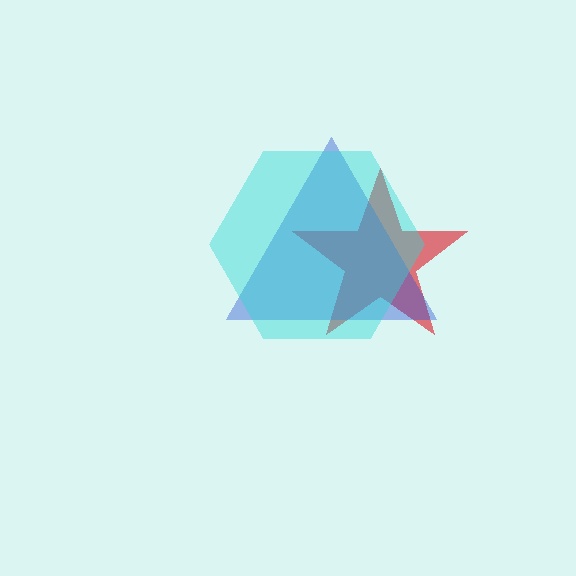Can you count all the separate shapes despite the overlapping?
Yes, there are 3 separate shapes.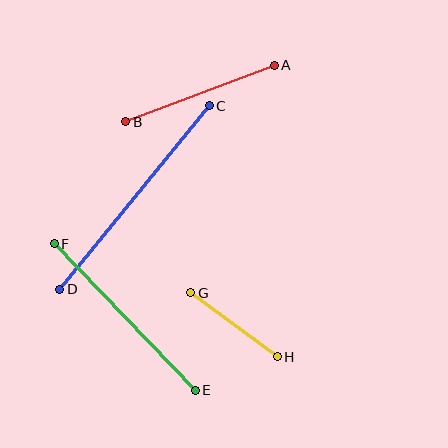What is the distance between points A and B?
The distance is approximately 159 pixels.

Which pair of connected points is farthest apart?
Points C and D are farthest apart.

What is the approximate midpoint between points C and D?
The midpoint is at approximately (134, 198) pixels.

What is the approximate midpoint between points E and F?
The midpoint is at approximately (125, 317) pixels.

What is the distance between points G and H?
The distance is approximately 107 pixels.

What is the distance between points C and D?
The distance is approximately 236 pixels.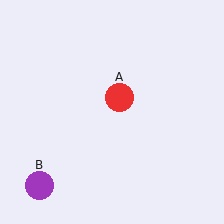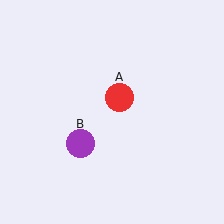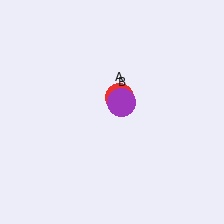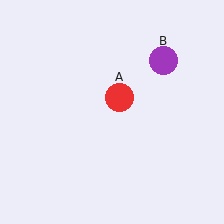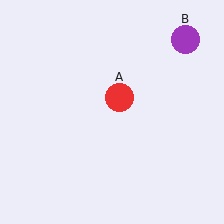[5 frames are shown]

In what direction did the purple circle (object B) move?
The purple circle (object B) moved up and to the right.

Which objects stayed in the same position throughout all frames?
Red circle (object A) remained stationary.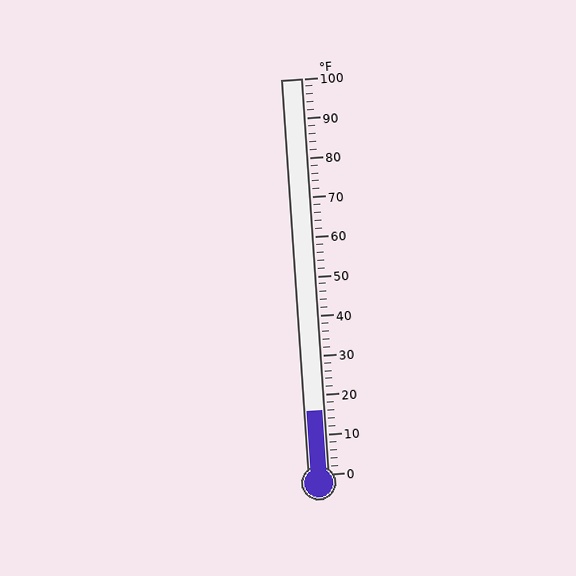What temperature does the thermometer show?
The thermometer shows approximately 16°F.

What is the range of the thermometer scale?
The thermometer scale ranges from 0°F to 100°F.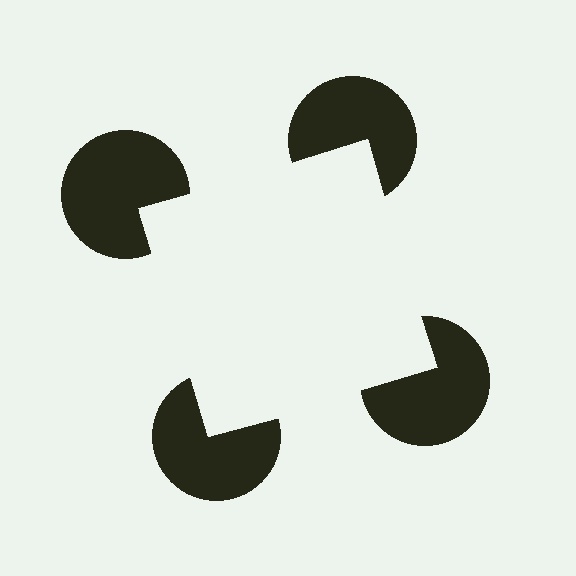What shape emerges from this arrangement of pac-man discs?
An illusory square — its edges are inferred from the aligned wedge cuts in the pac-man discs, not physically drawn.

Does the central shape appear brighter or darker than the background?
It typically appears slightly brighter than the background, even though no actual brightness change is drawn.